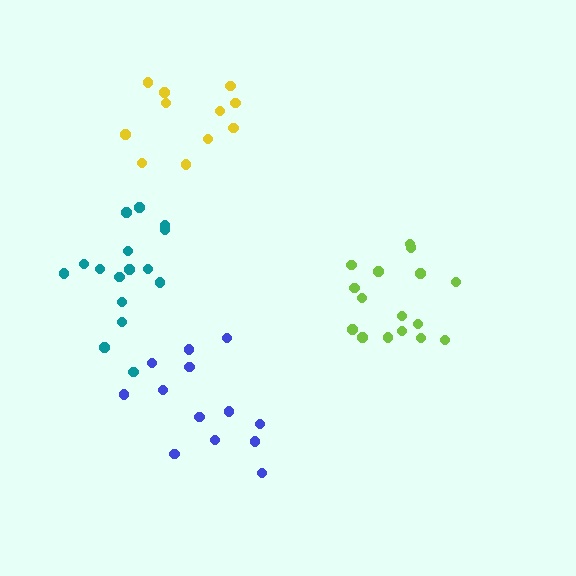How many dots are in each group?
Group 1: 16 dots, Group 2: 16 dots, Group 3: 13 dots, Group 4: 11 dots (56 total).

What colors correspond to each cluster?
The clusters are colored: lime, teal, blue, yellow.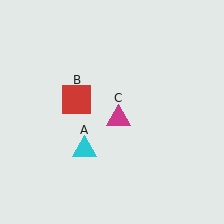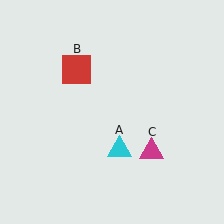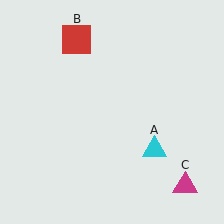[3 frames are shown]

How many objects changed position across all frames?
3 objects changed position: cyan triangle (object A), red square (object B), magenta triangle (object C).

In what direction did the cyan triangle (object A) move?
The cyan triangle (object A) moved right.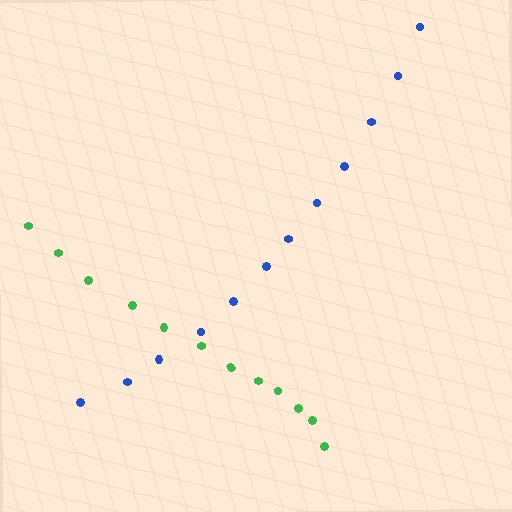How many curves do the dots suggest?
There are 2 distinct paths.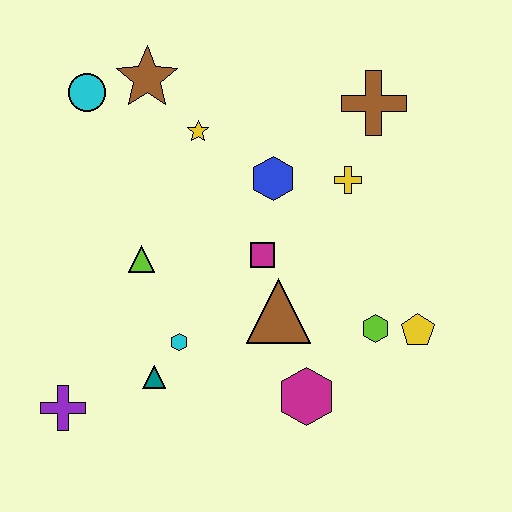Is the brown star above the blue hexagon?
Yes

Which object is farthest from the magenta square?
The purple cross is farthest from the magenta square.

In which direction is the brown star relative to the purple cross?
The brown star is above the purple cross.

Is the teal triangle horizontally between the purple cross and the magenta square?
Yes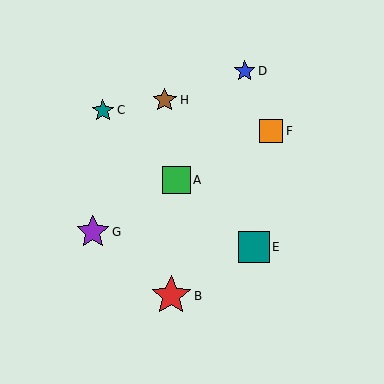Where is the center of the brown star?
The center of the brown star is at (165, 100).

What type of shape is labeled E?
Shape E is a teal square.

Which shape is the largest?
The red star (labeled B) is the largest.